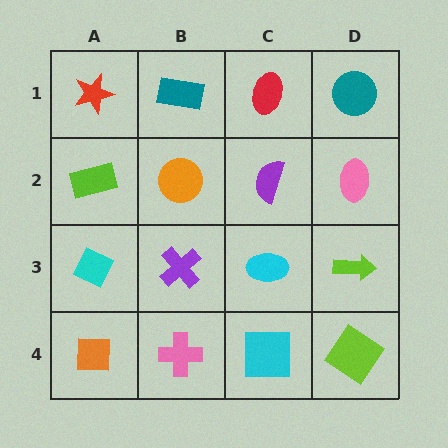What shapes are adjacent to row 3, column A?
A lime rectangle (row 2, column A), an orange square (row 4, column A), a purple cross (row 3, column B).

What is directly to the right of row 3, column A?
A purple cross.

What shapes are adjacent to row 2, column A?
A red star (row 1, column A), a cyan diamond (row 3, column A), an orange circle (row 2, column B).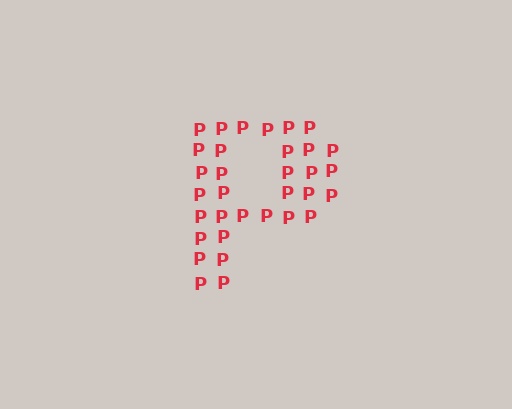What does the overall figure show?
The overall figure shows the letter P.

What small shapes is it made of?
It is made of small letter P's.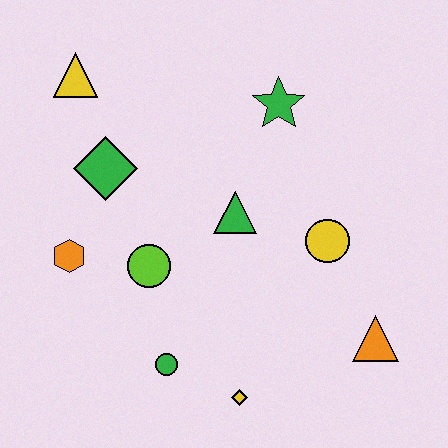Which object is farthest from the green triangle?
The yellow triangle is farthest from the green triangle.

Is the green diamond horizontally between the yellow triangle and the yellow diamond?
Yes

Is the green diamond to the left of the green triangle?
Yes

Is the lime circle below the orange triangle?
No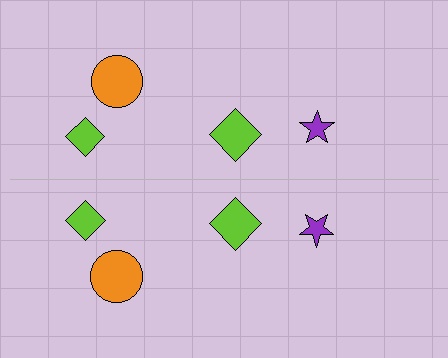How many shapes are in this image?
There are 8 shapes in this image.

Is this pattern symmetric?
Yes, this pattern has bilateral (reflection) symmetry.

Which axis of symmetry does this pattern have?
The pattern has a horizontal axis of symmetry running through the center of the image.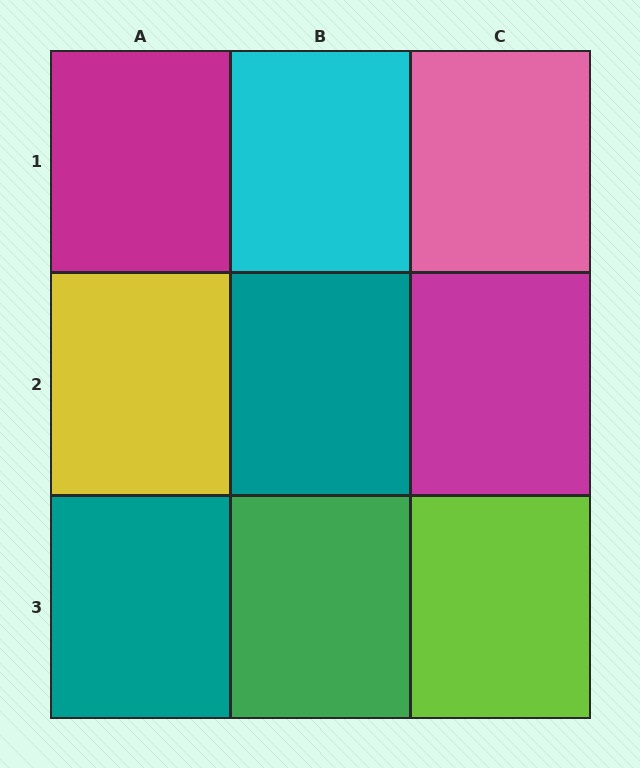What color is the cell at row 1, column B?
Cyan.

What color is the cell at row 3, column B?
Green.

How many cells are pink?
1 cell is pink.